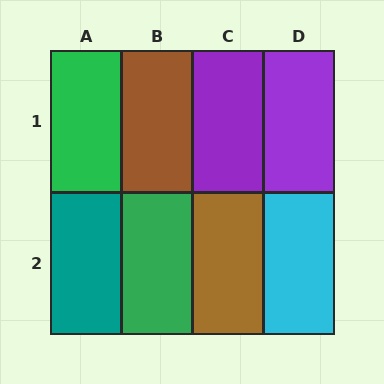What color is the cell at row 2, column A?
Teal.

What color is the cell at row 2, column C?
Brown.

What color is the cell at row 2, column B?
Green.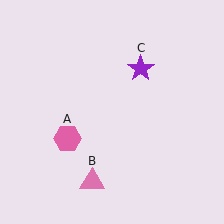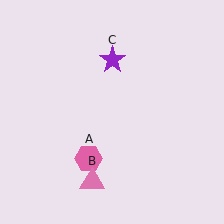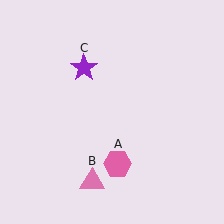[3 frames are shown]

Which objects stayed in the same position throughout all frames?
Pink triangle (object B) remained stationary.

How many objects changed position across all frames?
2 objects changed position: pink hexagon (object A), purple star (object C).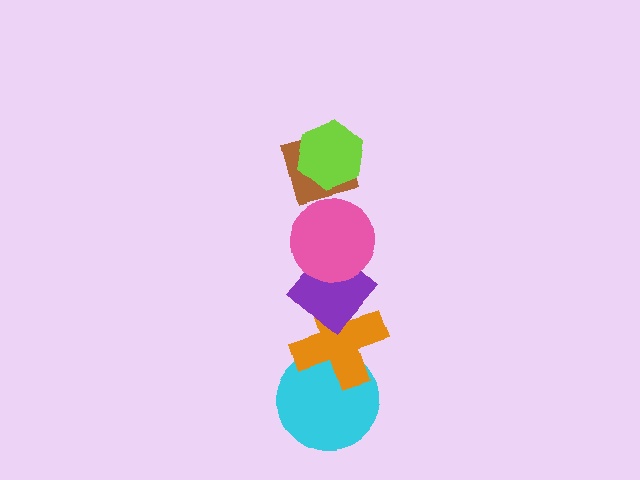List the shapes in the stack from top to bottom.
From top to bottom: the lime hexagon, the brown square, the pink circle, the purple diamond, the orange cross, the cyan circle.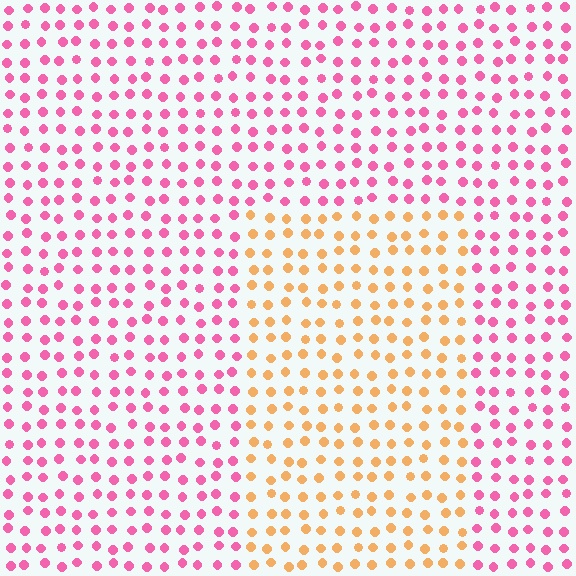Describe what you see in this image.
The image is filled with small pink elements in a uniform arrangement. A rectangle-shaped region is visible where the elements are tinted to a slightly different hue, forming a subtle color boundary.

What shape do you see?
I see a rectangle.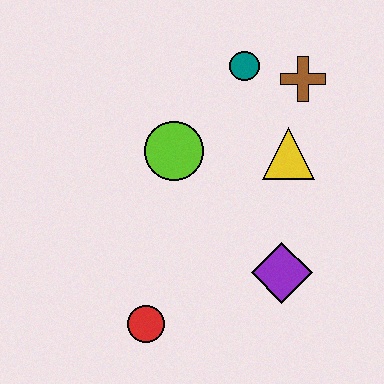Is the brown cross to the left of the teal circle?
No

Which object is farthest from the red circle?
The brown cross is farthest from the red circle.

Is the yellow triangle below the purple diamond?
No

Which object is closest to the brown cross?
The teal circle is closest to the brown cross.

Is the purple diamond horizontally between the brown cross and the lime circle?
Yes